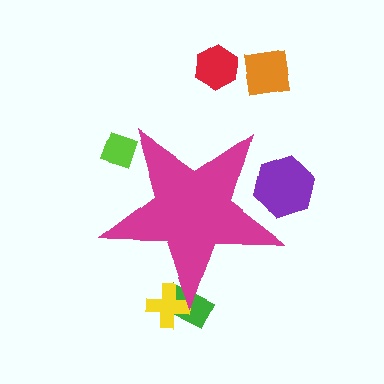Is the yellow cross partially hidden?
Yes, the yellow cross is partially hidden behind the magenta star.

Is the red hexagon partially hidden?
No, the red hexagon is fully visible.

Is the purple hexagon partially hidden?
Yes, the purple hexagon is partially hidden behind the magenta star.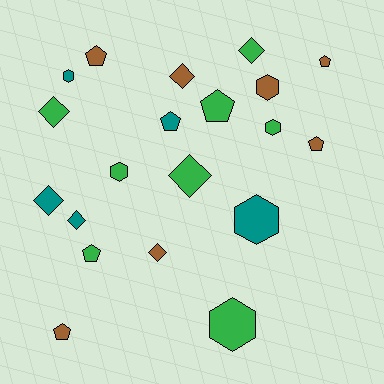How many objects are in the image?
There are 20 objects.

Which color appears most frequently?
Green, with 8 objects.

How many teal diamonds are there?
There are 2 teal diamonds.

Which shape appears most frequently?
Diamond, with 7 objects.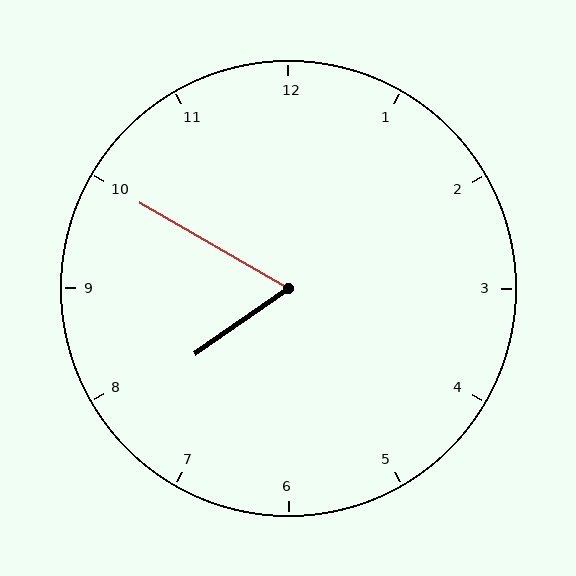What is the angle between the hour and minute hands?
Approximately 65 degrees.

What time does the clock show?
7:50.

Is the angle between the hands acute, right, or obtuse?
It is acute.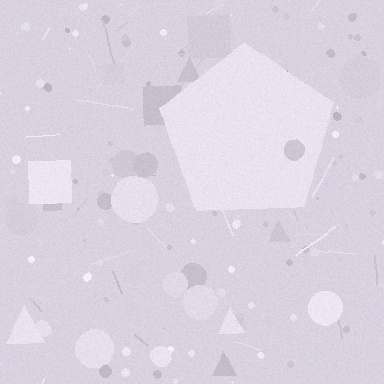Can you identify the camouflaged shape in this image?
The camouflaged shape is a pentagon.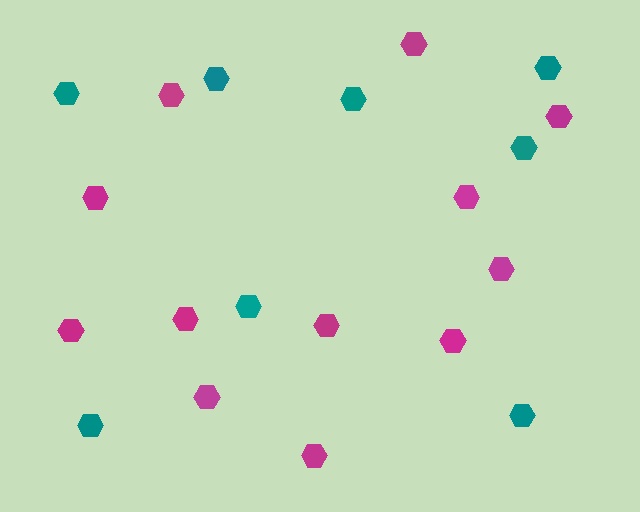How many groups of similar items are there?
There are 2 groups: one group of teal hexagons (8) and one group of magenta hexagons (12).